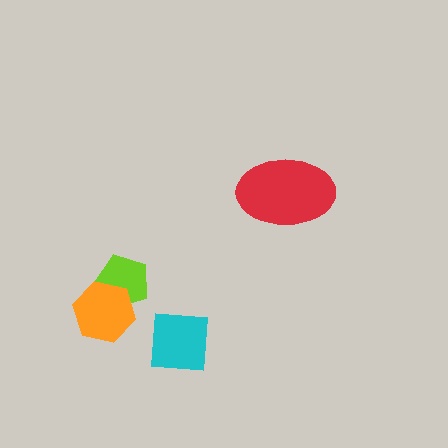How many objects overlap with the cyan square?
0 objects overlap with the cyan square.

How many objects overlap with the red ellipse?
0 objects overlap with the red ellipse.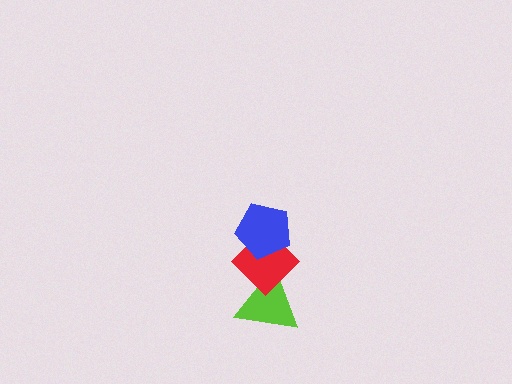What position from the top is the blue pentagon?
The blue pentagon is 1st from the top.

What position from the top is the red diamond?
The red diamond is 2nd from the top.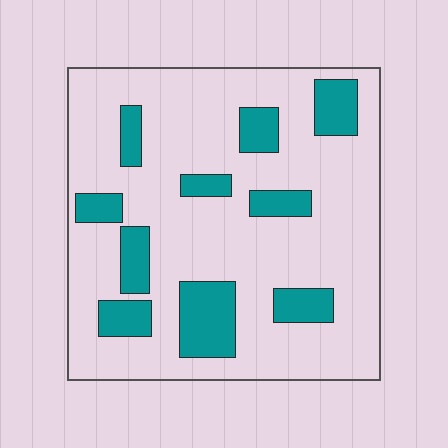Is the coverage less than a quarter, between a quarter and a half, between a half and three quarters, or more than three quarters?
Less than a quarter.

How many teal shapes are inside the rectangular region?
10.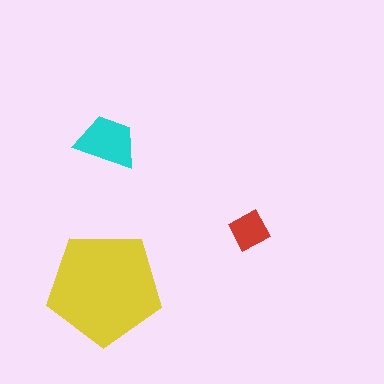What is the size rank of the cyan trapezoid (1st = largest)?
2nd.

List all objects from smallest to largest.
The red diamond, the cyan trapezoid, the yellow pentagon.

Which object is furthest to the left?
The yellow pentagon is leftmost.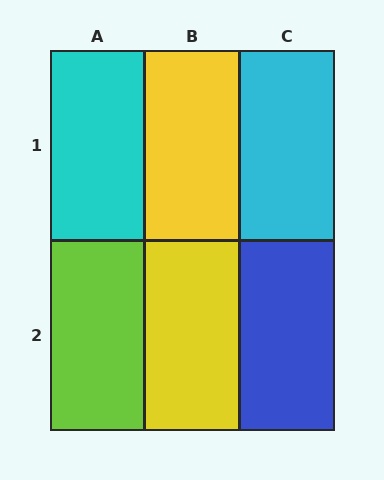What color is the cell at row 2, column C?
Blue.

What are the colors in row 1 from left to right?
Cyan, yellow, cyan.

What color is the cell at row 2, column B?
Yellow.